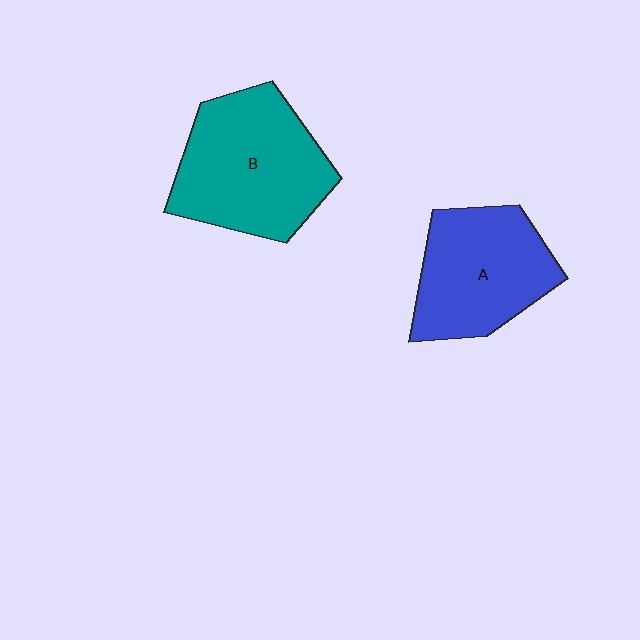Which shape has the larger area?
Shape B (teal).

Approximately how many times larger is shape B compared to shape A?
Approximately 1.2 times.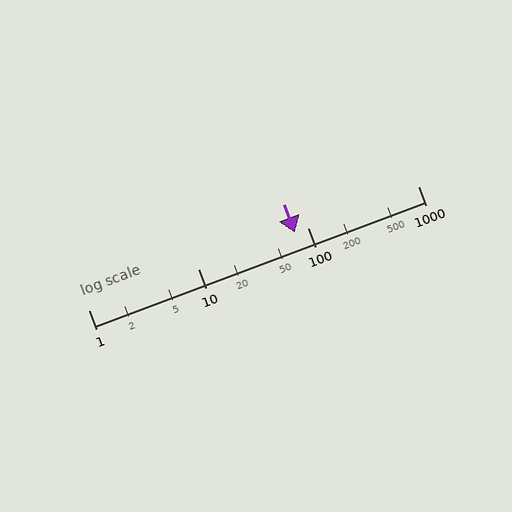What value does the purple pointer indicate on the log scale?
The pointer indicates approximately 75.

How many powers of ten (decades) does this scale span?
The scale spans 3 decades, from 1 to 1000.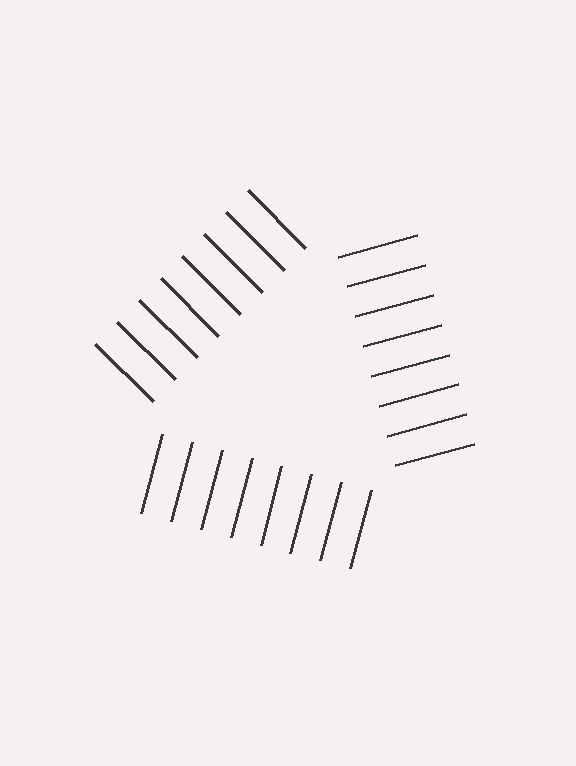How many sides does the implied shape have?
3 sides — the line-ends trace a triangle.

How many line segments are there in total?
24 — 8 along each of the 3 edges.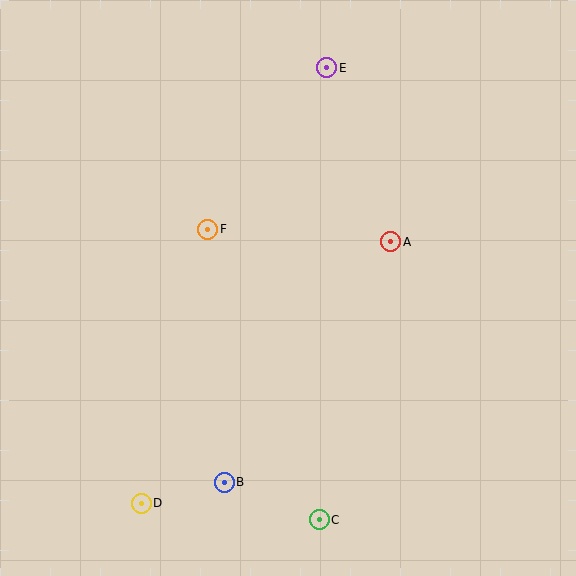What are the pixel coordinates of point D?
Point D is at (141, 503).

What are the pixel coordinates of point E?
Point E is at (326, 68).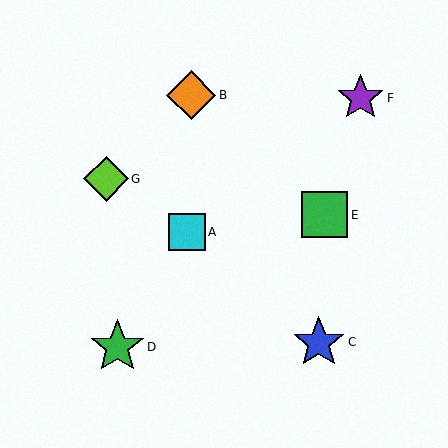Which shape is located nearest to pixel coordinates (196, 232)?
The cyan square (labeled A) at (187, 232) is nearest to that location.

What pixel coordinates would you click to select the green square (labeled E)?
Click at (325, 215) to select the green square E.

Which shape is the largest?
The green star (labeled D) is the largest.